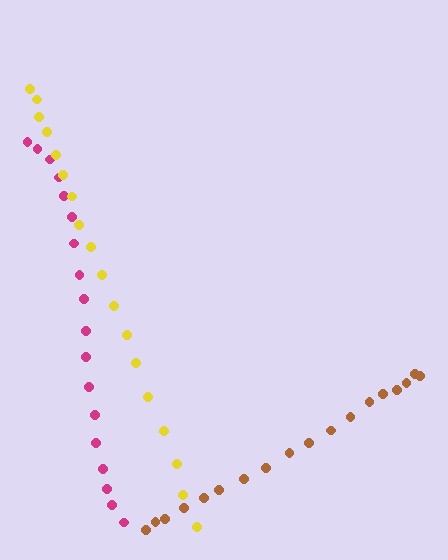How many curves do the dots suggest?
There are 3 distinct paths.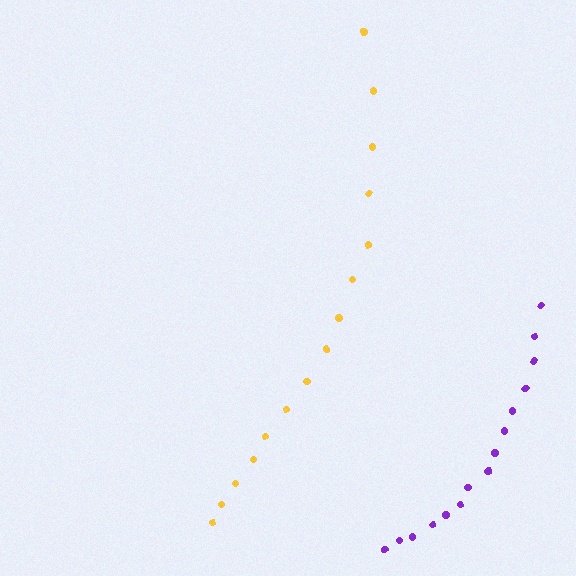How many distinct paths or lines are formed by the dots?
There are 2 distinct paths.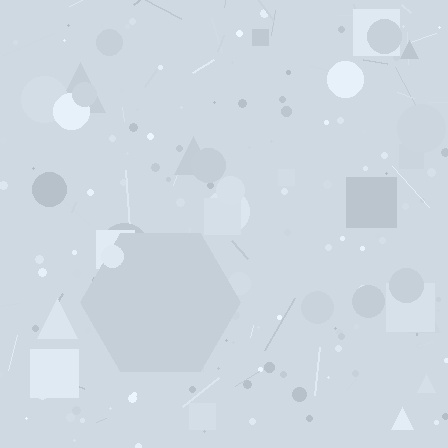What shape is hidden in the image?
A hexagon is hidden in the image.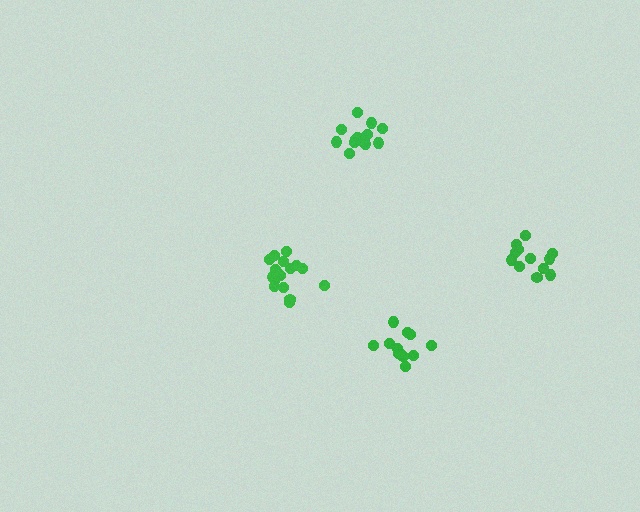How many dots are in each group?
Group 1: 15 dots, Group 2: 12 dots, Group 3: 17 dots, Group 4: 12 dots (56 total).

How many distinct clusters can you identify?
There are 4 distinct clusters.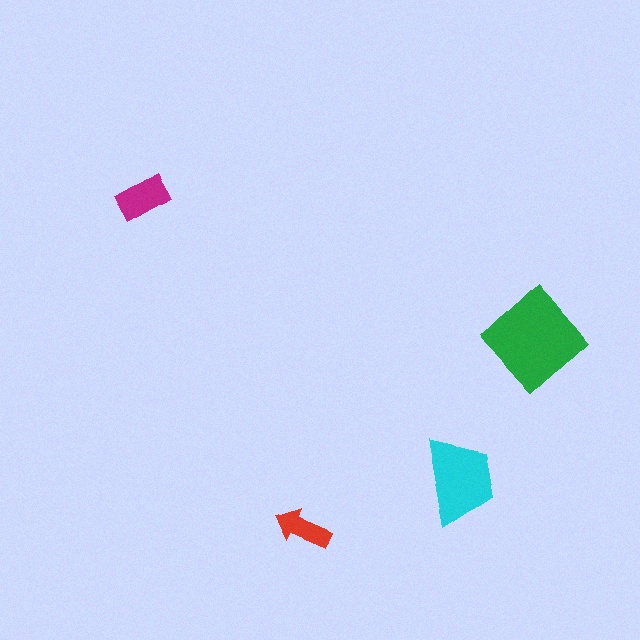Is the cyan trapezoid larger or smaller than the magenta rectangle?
Larger.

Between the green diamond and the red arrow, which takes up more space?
The green diamond.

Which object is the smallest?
The red arrow.